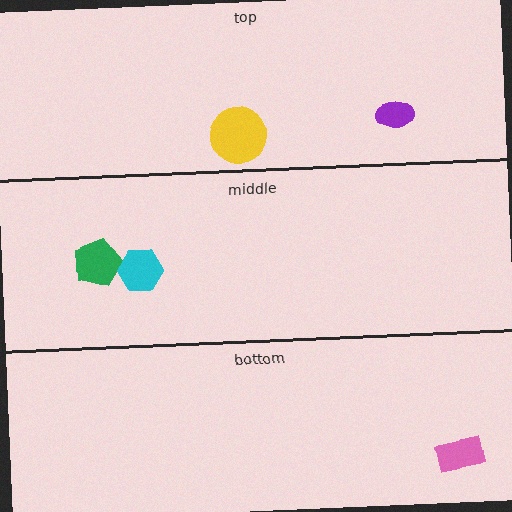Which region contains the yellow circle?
The top region.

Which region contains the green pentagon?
The middle region.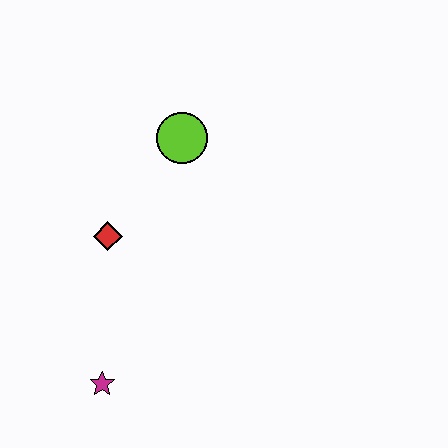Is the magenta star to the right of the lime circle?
No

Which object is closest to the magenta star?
The red diamond is closest to the magenta star.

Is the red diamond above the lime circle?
No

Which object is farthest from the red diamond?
The magenta star is farthest from the red diamond.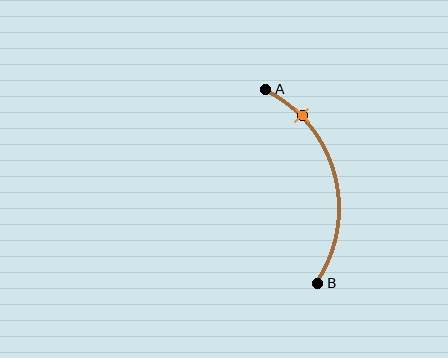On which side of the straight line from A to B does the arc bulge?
The arc bulges to the right of the straight line connecting A and B.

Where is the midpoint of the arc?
The arc midpoint is the point on the curve farthest from the straight line joining A and B. It sits to the right of that line.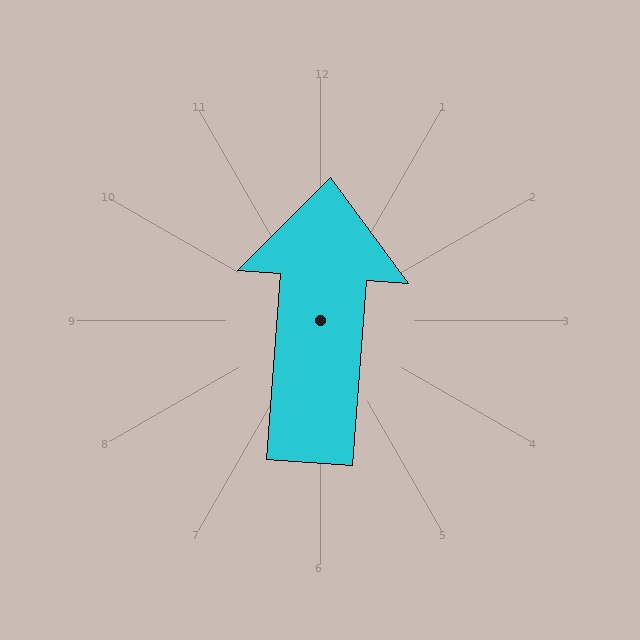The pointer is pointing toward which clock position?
Roughly 12 o'clock.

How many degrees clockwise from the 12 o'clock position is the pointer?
Approximately 4 degrees.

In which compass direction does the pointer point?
North.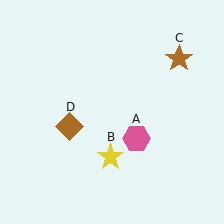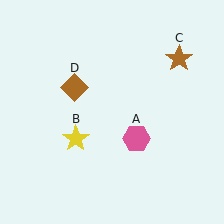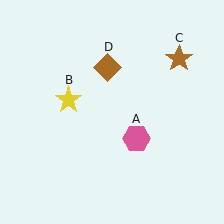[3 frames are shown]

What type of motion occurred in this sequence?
The yellow star (object B), brown diamond (object D) rotated clockwise around the center of the scene.